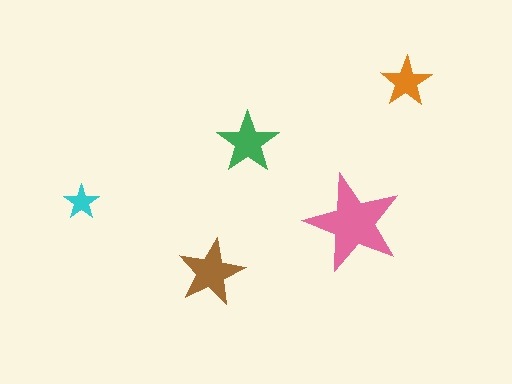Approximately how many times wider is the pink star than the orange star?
About 2 times wider.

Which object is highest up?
The orange star is topmost.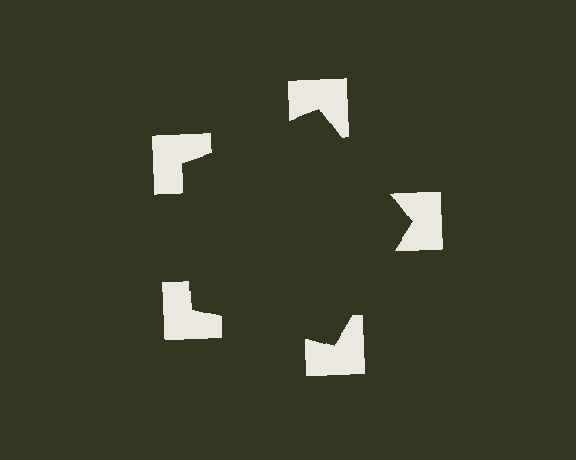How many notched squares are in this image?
There are 5 — one at each vertex of the illusory pentagon.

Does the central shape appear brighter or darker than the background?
It typically appears slightly darker than the background, even though no actual brightness change is drawn.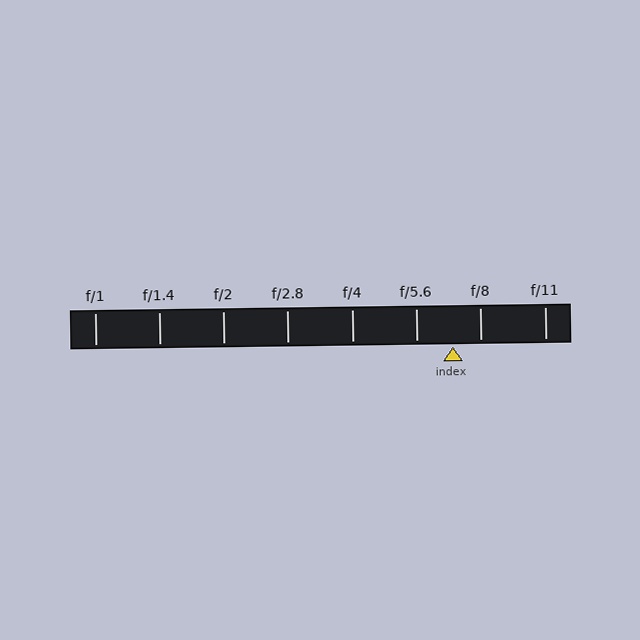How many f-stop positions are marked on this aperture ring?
There are 8 f-stop positions marked.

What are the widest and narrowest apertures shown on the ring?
The widest aperture shown is f/1 and the narrowest is f/11.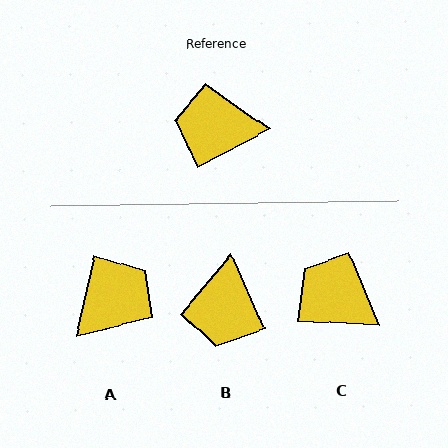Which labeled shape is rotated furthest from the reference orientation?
A, about 131 degrees away.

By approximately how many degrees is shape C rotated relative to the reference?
Approximately 32 degrees clockwise.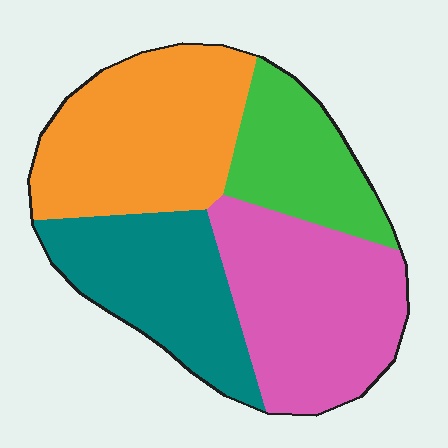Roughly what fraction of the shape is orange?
Orange takes up about one third (1/3) of the shape.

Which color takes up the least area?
Green, at roughly 15%.